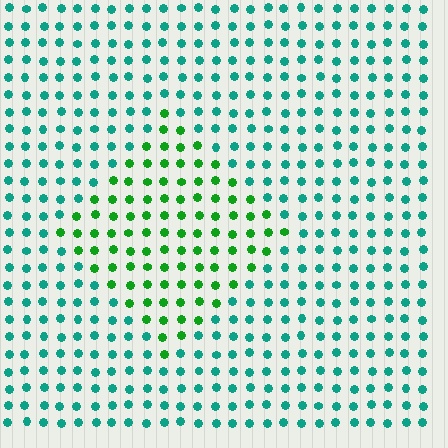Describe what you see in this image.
The image is filled with small teal elements in a uniform arrangement. A diamond-shaped region is visible where the elements are tinted to a slightly different hue, forming a subtle color boundary.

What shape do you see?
I see a diamond.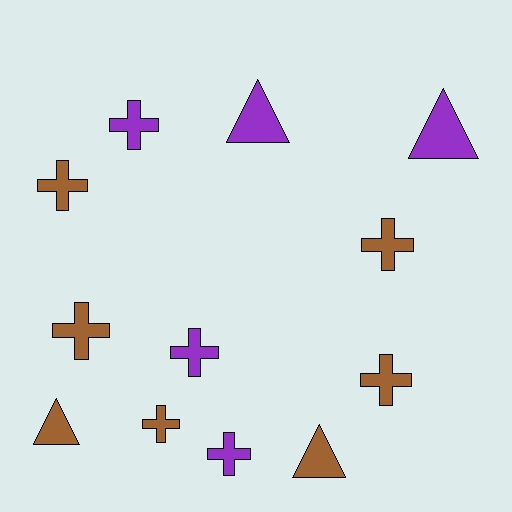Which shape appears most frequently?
Cross, with 8 objects.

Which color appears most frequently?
Brown, with 7 objects.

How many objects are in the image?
There are 12 objects.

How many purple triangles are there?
There are 2 purple triangles.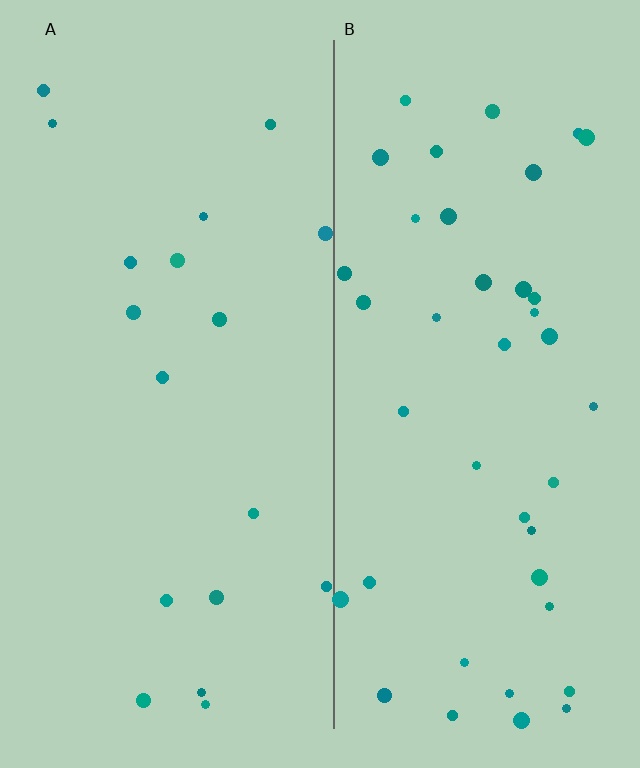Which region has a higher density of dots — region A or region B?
B (the right).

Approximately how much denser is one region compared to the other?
Approximately 2.3× — region B over region A.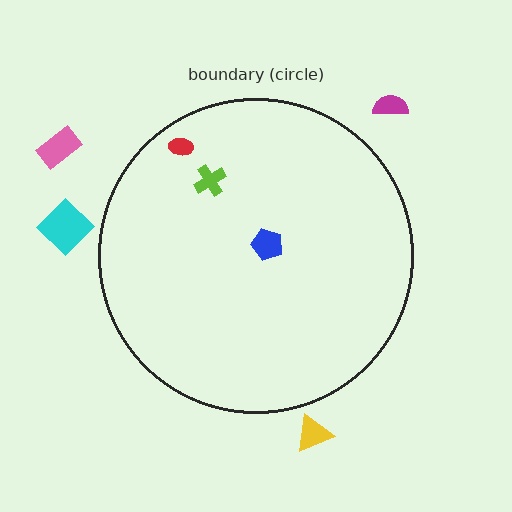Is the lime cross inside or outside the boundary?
Inside.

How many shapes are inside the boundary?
3 inside, 4 outside.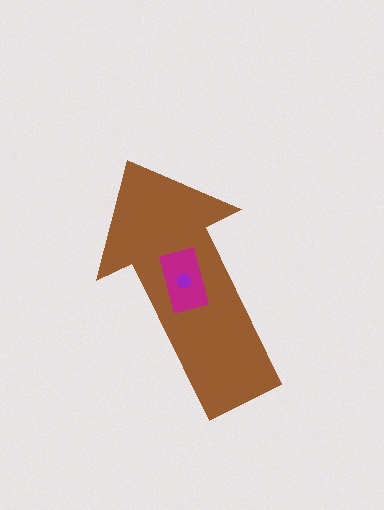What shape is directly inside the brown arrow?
The magenta rectangle.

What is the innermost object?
The purple hexagon.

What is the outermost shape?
The brown arrow.